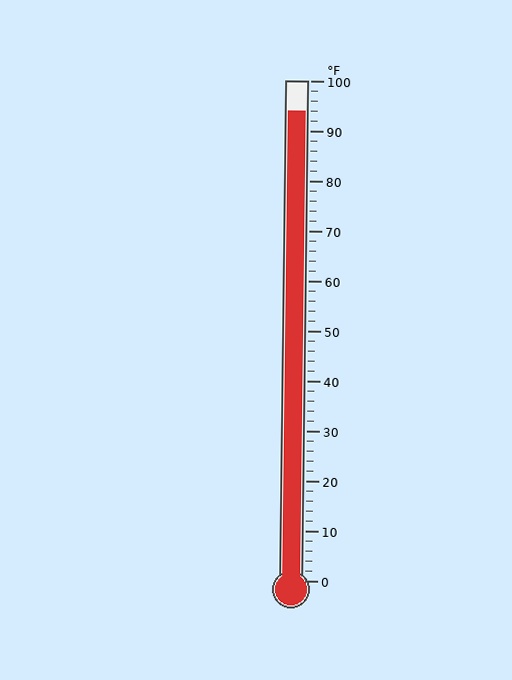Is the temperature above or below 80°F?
The temperature is above 80°F.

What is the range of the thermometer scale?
The thermometer scale ranges from 0°F to 100°F.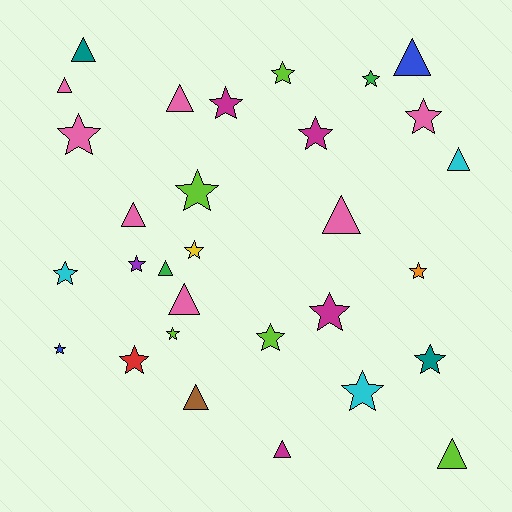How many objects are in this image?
There are 30 objects.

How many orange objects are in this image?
There is 1 orange object.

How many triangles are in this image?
There are 12 triangles.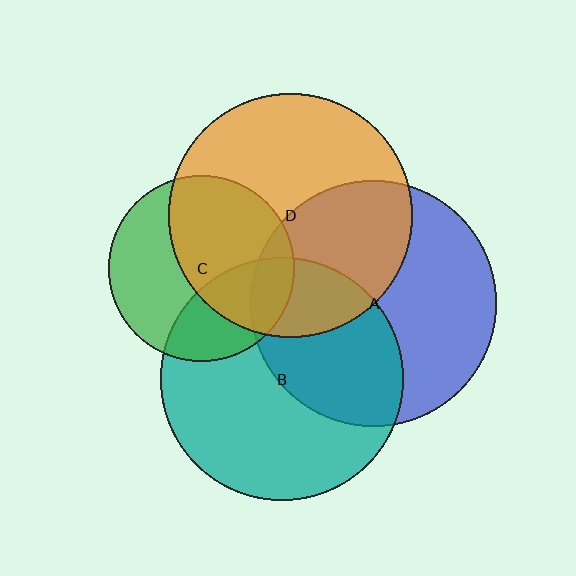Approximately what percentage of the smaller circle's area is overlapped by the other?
Approximately 15%.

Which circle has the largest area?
Circle A (blue).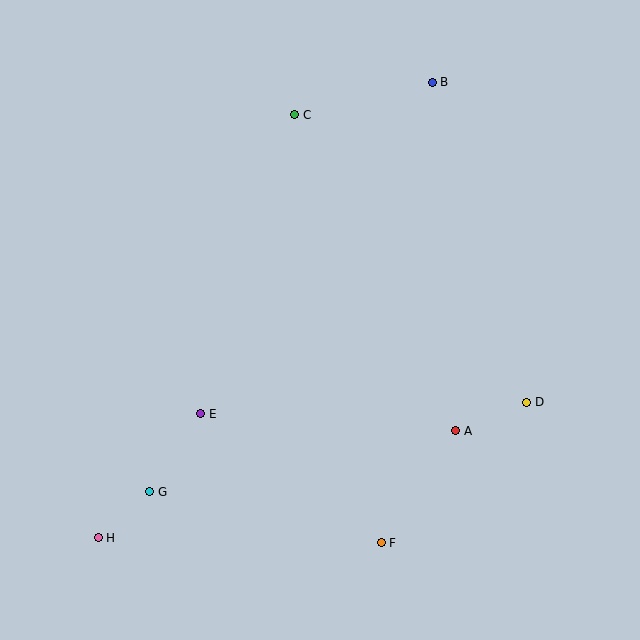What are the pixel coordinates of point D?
Point D is at (527, 402).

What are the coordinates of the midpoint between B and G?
The midpoint between B and G is at (291, 287).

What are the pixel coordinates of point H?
Point H is at (98, 538).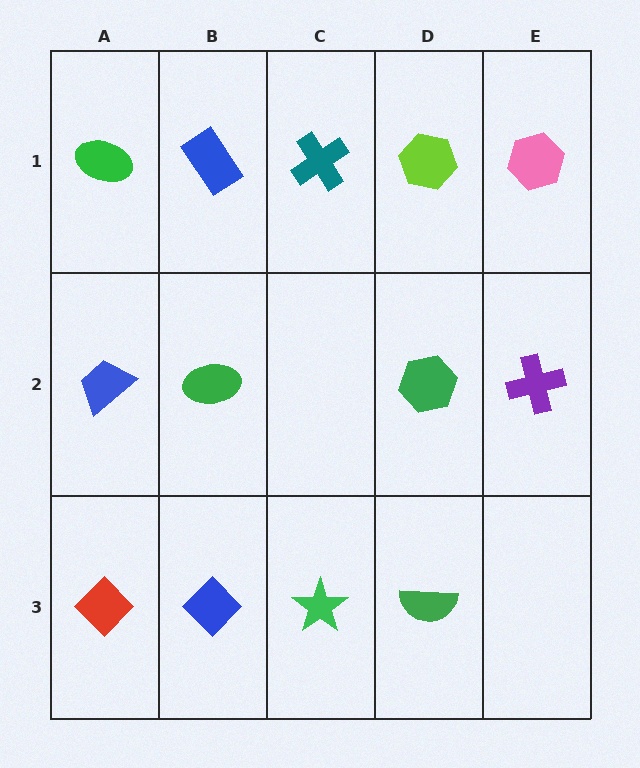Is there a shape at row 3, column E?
No, that cell is empty.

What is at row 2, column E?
A purple cross.